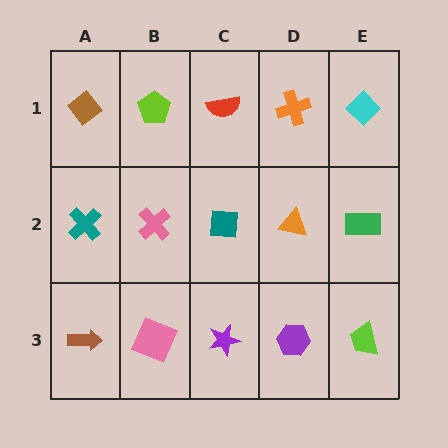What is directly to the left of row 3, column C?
A pink square.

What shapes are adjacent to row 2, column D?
An orange cross (row 1, column D), a purple hexagon (row 3, column D), a teal square (row 2, column C), a green rectangle (row 2, column E).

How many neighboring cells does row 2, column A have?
3.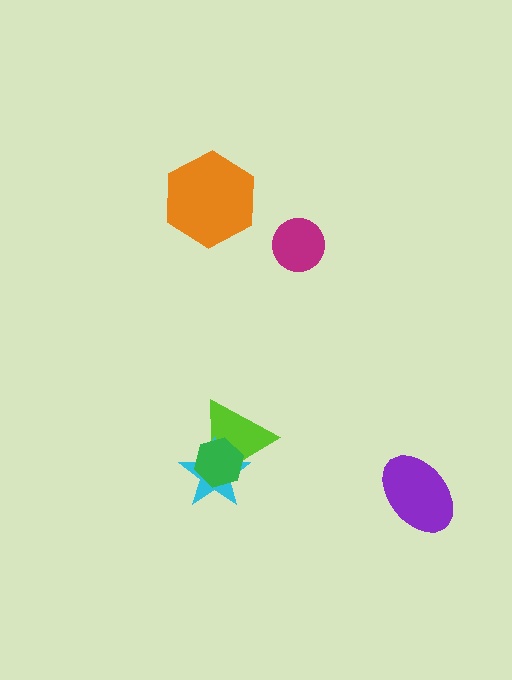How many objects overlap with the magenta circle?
0 objects overlap with the magenta circle.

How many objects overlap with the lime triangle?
2 objects overlap with the lime triangle.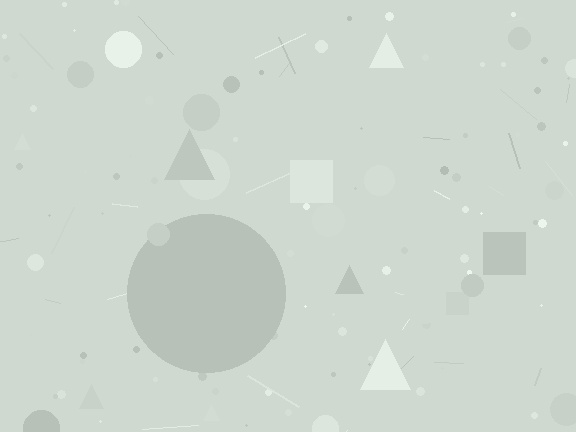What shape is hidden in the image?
A circle is hidden in the image.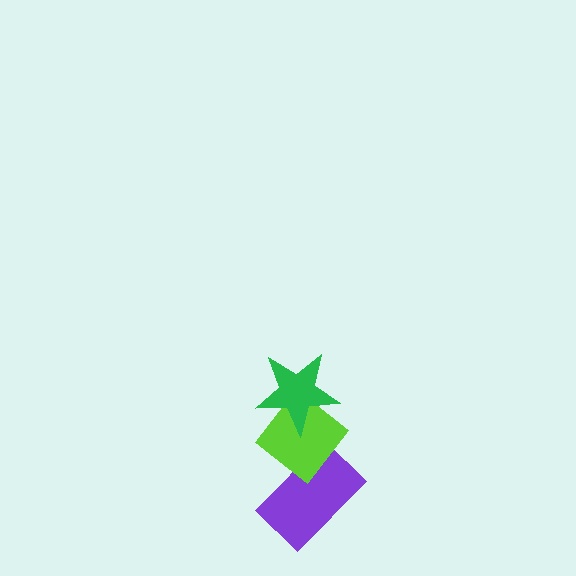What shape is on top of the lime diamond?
The green star is on top of the lime diamond.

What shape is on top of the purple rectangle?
The lime diamond is on top of the purple rectangle.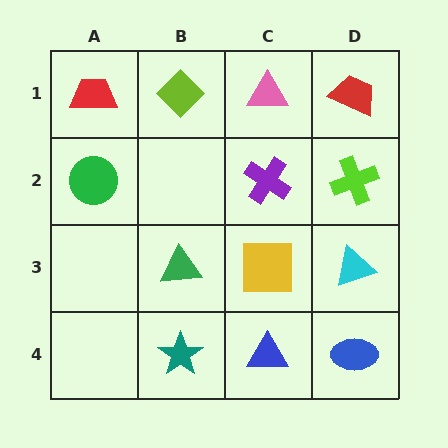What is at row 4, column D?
A blue ellipse.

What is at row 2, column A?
A green circle.